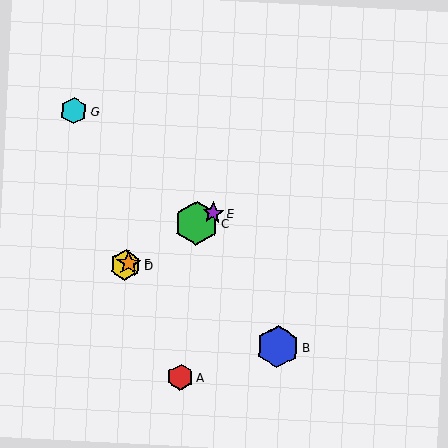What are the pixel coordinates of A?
Object A is at (180, 377).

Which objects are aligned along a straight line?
Objects C, D, E, F are aligned along a straight line.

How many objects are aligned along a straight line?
4 objects (C, D, E, F) are aligned along a straight line.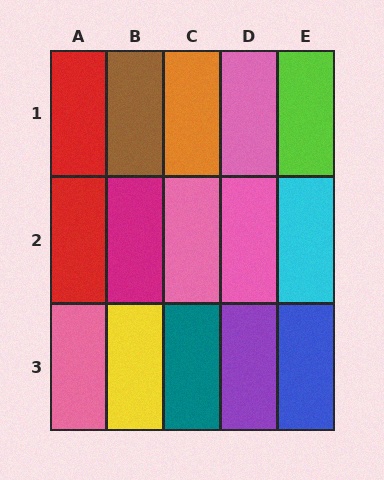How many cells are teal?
1 cell is teal.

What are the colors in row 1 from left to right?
Red, brown, orange, pink, lime.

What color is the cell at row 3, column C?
Teal.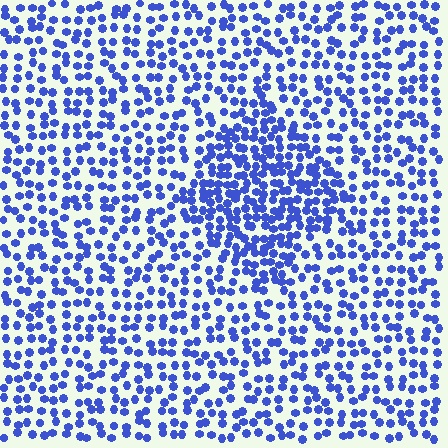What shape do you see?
I see a diamond.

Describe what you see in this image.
The image contains small blue elements arranged at two different densities. A diamond-shaped region is visible where the elements are more densely packed than the surrounding area.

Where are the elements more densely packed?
The elements are more densely packed inside the diamond boundary.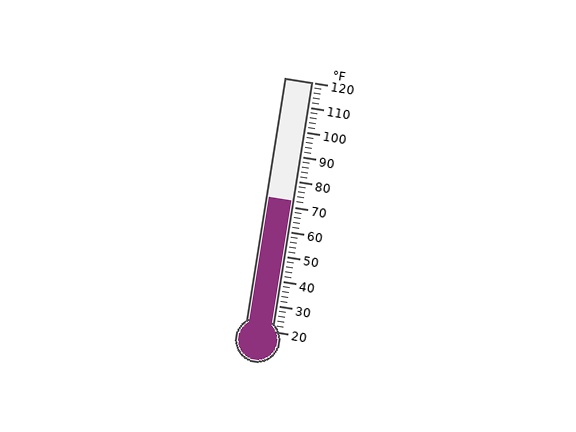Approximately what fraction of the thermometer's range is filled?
The thermometer is filled to approximately 50% of its range.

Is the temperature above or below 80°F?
The temperature is below 80°F.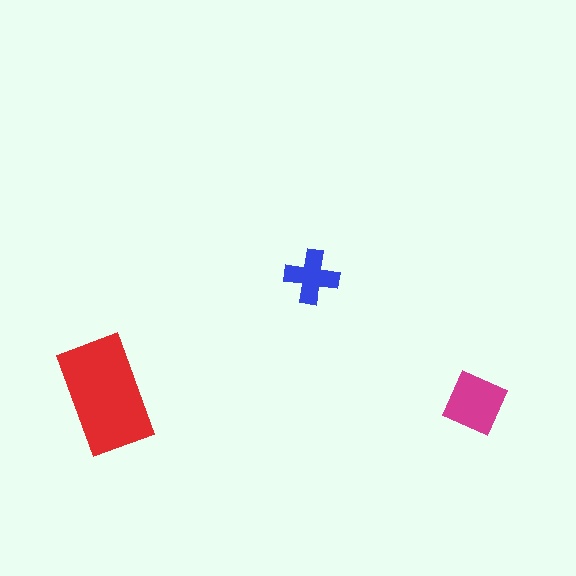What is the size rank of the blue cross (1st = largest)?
3rd.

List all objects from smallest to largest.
The blue cross, the magenta square, the red rectangle.